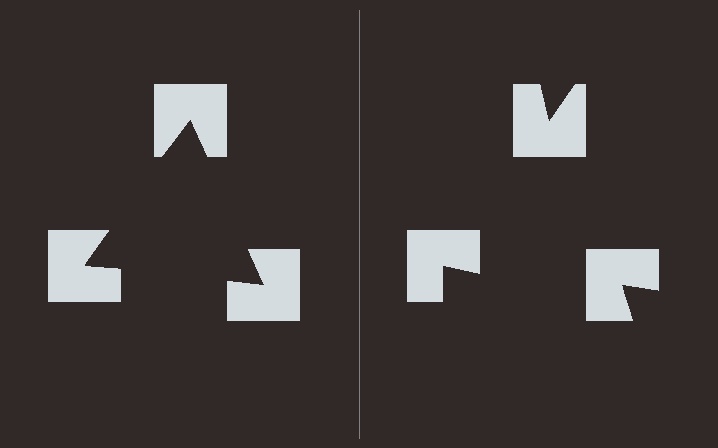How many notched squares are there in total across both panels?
6 — 3 on each side.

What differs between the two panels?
The notched squares are positioned identically on both sides; only the wedge orientations differ. On the left they align to a triangle; on the right they are misaligned.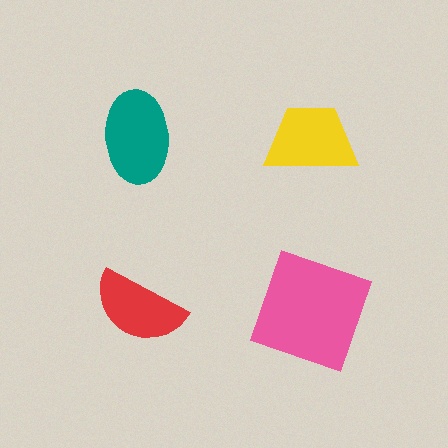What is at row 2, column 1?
A red semicircle.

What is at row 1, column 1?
A teal ellipse.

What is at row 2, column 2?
A pink square.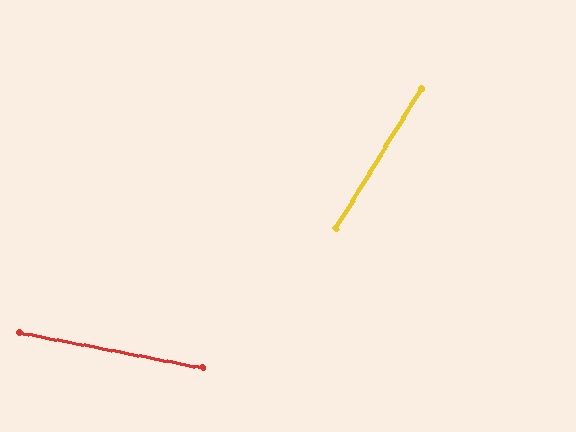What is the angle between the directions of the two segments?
Approximately 70 degrees.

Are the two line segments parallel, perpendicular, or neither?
Neither parallel nor perpendicular — they differ by about 70°.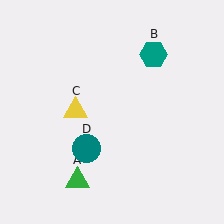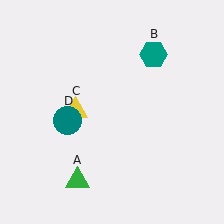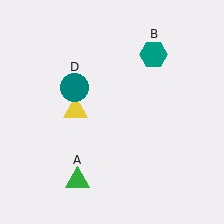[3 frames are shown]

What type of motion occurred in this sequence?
The teal circle (object D) rotated clockwise around the center of the scene.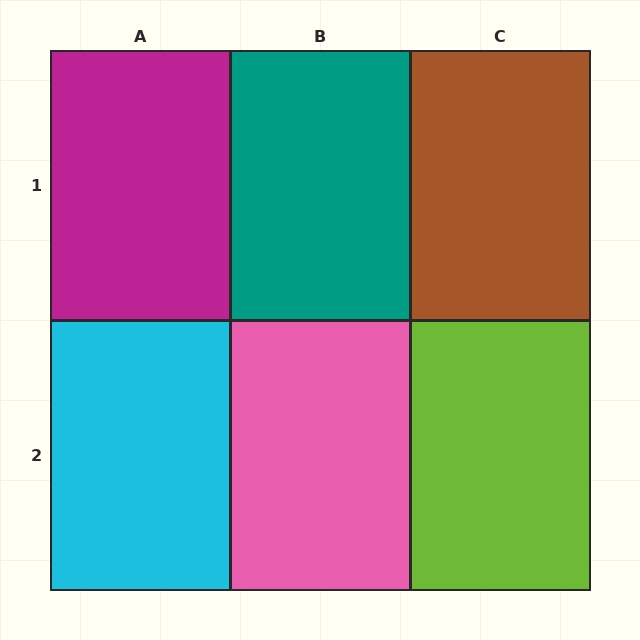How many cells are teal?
1 cell is teal.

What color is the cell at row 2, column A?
Cyan.